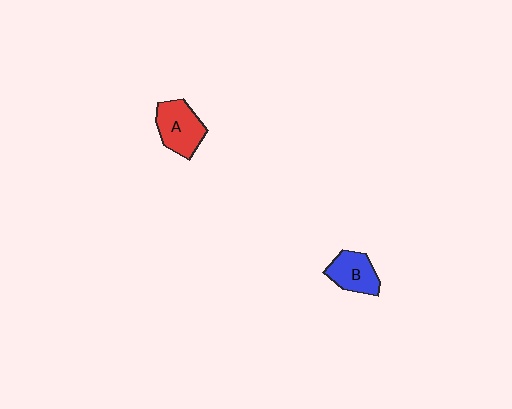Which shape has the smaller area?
Shape B (blue).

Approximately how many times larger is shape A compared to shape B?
Approximately 1.2 times.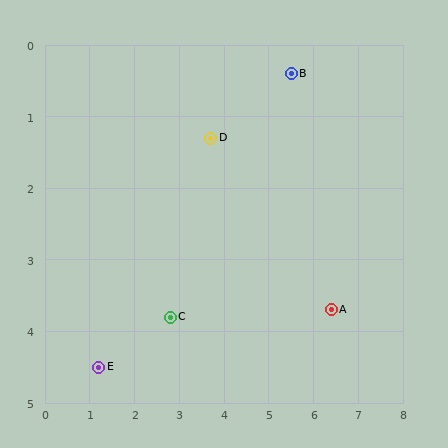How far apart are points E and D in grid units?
Points E and D are about 4.1 grid units apart.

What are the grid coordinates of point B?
Point B is at approximately (5.5, 0.4).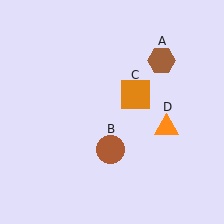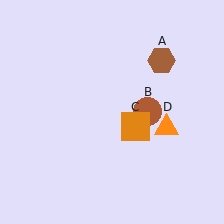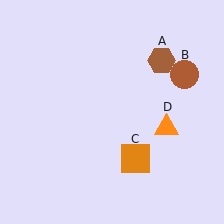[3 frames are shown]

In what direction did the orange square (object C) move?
The orange square (object C) moved down.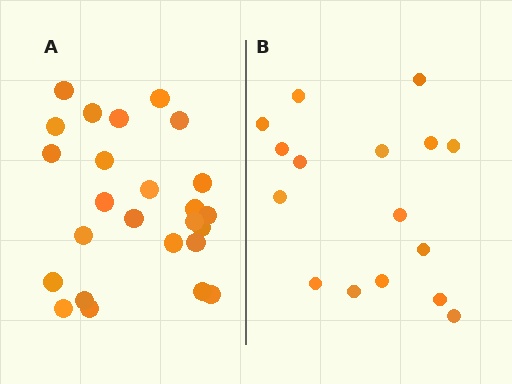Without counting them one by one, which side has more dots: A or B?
Region A (the left region) has more dots.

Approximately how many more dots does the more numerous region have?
Region A has roughly 8 or so more dots than region B.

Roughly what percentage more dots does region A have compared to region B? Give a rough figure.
About 55% more.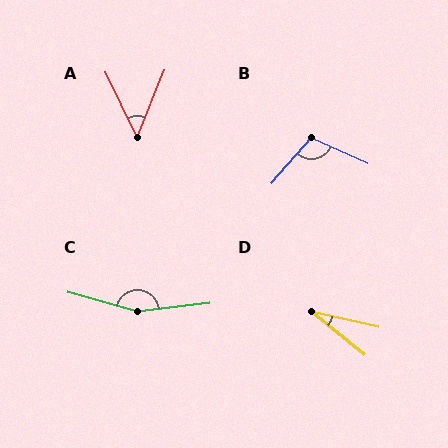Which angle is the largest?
C, at approximately 158 degrees.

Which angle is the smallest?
D, at approximately 27 degrees.